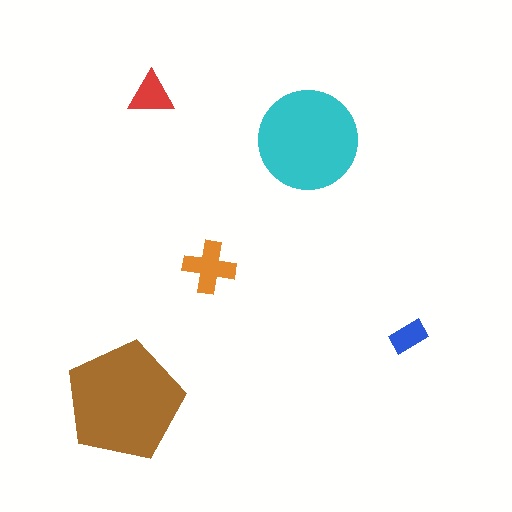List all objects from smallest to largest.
The blue rectangle, the red triangle, the orange cross, the cyan circle, the brown pentagon.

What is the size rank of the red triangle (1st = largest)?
4th.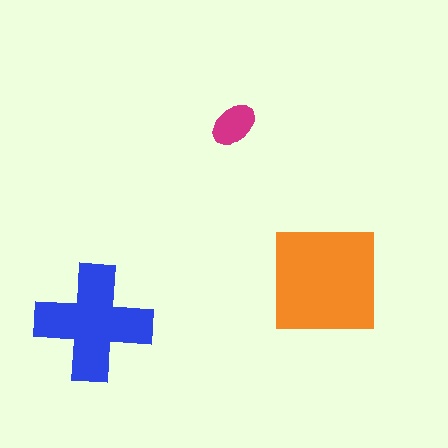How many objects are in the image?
There are 3 objects in the image.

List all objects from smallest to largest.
The magenta ellipse, the blue cross, the orange square.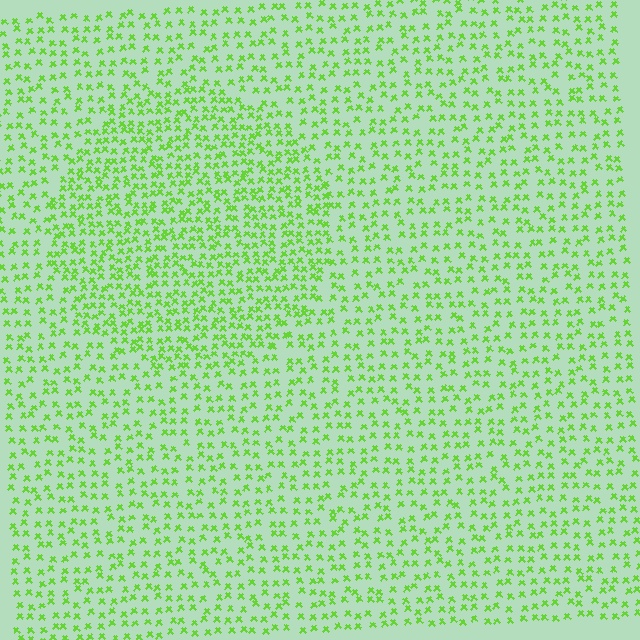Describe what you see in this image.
The image contains small lime elements arranged at two different densities. A circle-shaped region is visible where the elements are more densely packed than the surrounding area.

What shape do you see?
I see a circle.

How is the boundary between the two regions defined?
The boundary is defined by a change in element density (approximately 1.7x ratio). All elements are the same color, size, and shape.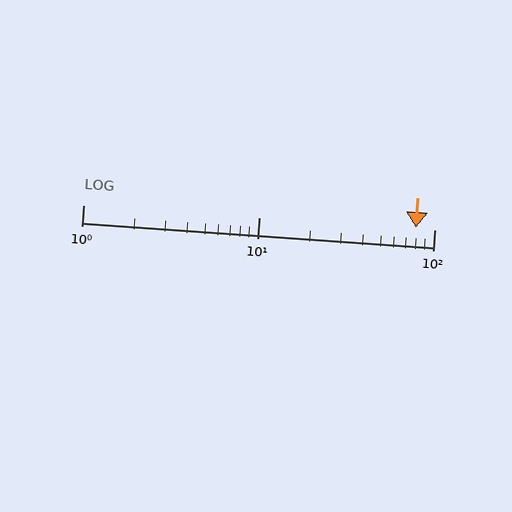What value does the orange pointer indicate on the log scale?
The pointer indicates approximately 79.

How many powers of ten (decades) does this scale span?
The scale spans 2 decades, from 1 to 100.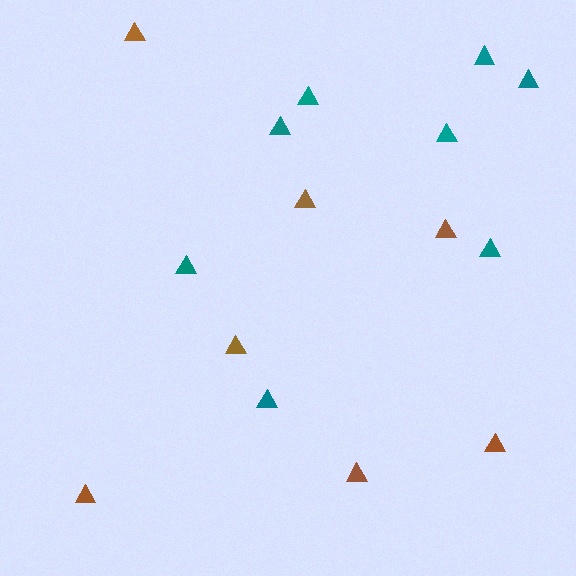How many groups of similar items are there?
There are 2 groups: one group of brown triangles (7) and one group of teal triangles (8).